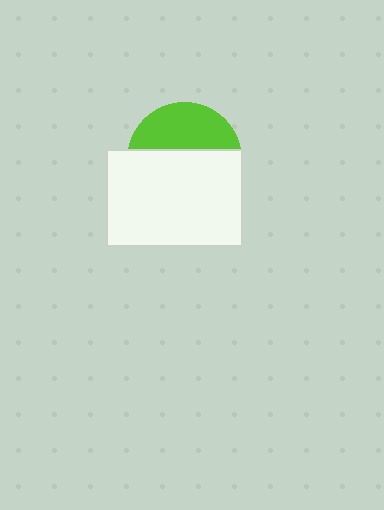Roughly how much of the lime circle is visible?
A small part of it is visible (roughly 39%).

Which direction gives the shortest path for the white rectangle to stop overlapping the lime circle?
Moving down gives the shortest separation.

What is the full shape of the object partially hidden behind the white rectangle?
The partially hidden object is a lime circle.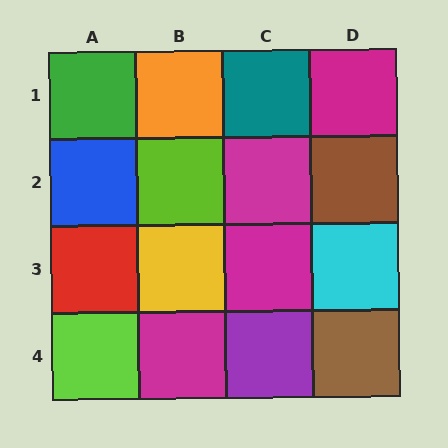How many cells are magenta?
4 cells are magenta.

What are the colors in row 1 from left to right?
Green, orange, teal, magenta.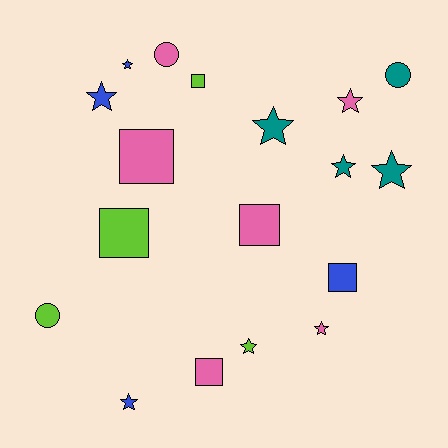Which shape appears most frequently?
Star, with 9 objects.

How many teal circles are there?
There is 1 teal circle.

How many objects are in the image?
There are 18 objects.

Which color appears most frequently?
Pink, with 6 objects.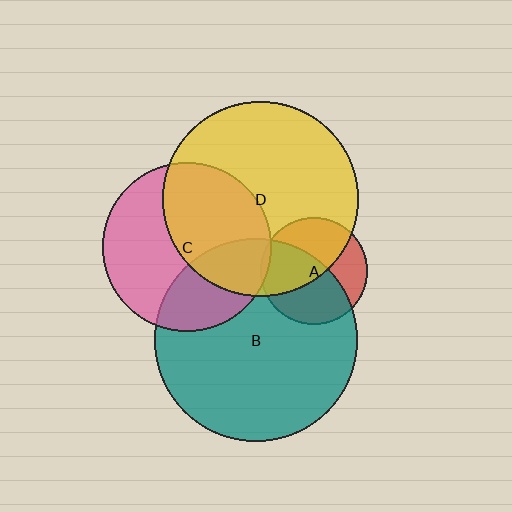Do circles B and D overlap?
Yes.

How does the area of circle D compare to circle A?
Approximately 3.3 times.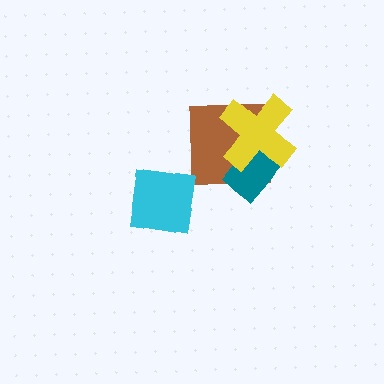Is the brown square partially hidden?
Yes, it is partially covered by another shape.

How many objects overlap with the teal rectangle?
2 objects overlap with the teal rectangle.